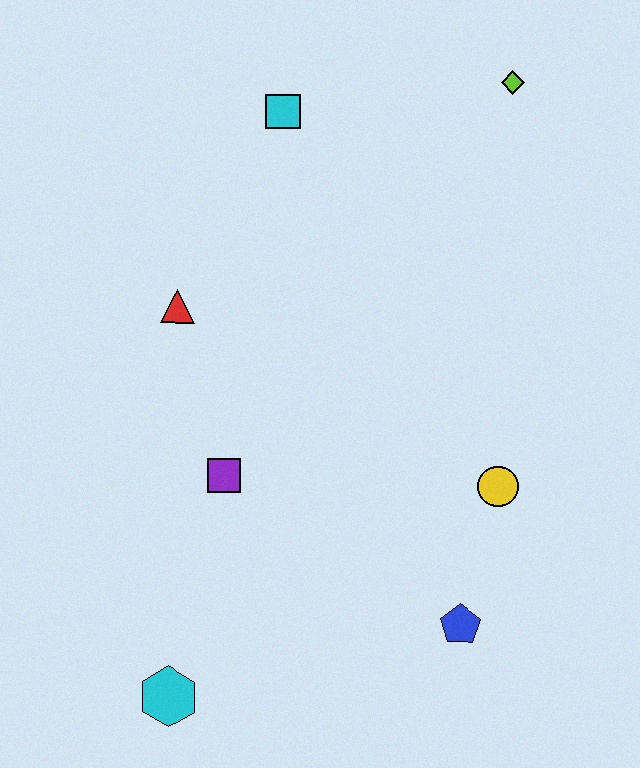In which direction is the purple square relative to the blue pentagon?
The purple square is to the left of the blue pentagon.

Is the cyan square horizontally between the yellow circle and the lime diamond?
No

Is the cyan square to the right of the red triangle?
Yes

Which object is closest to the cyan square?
The red triangle is closest to the cyan square.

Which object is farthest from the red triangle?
The blue pentagon is farthest from the red triangle.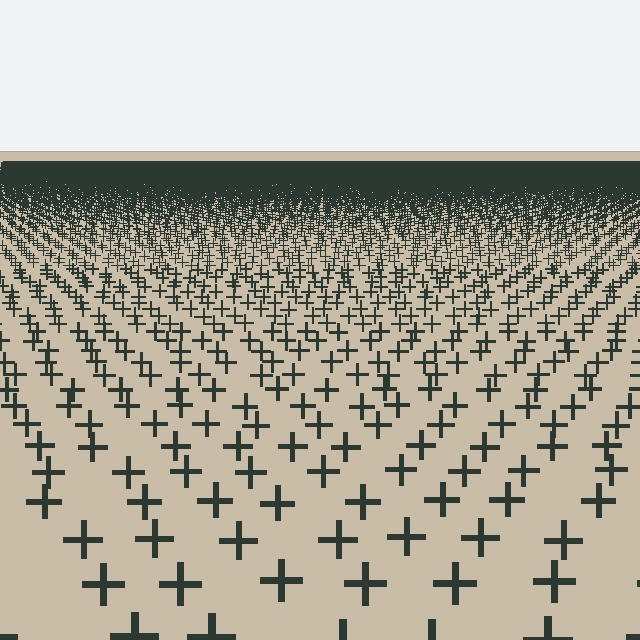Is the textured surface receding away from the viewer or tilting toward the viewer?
The surface is receding away from the viewer. Texture elements get smaller and denser toward the top.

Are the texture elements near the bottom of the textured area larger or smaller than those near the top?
Larger. Near the bottom, elements are closer to the viewer and appear at a bigger on-screen size.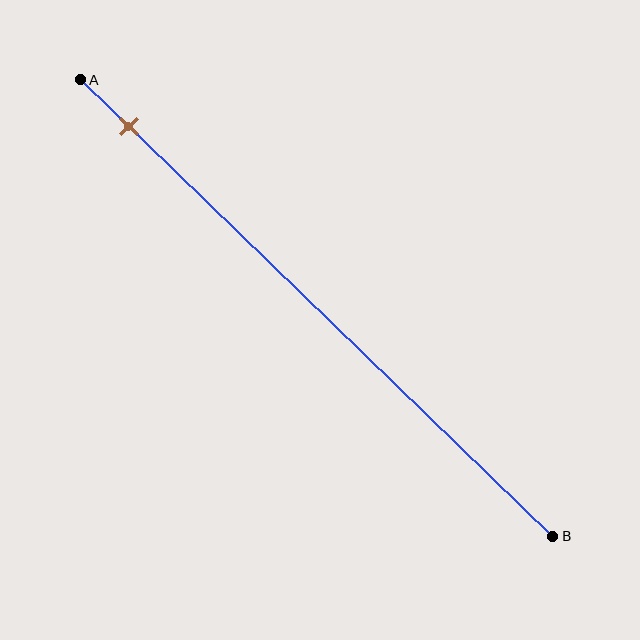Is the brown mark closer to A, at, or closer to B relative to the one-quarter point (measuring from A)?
The brown mark is closer to point A than the one-quarter point of segment AB.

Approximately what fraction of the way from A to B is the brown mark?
The brown mark is approximately 10% of the way from A to B.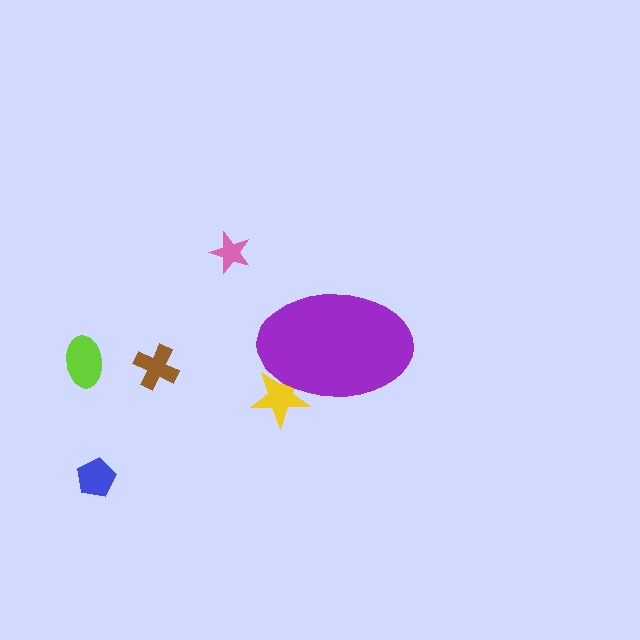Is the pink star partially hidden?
No, the pink star is fully visible.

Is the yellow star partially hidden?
Yes, the yellow star is partially hidden behind the purple ellipse.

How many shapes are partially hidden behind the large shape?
1 shape is partially hidden.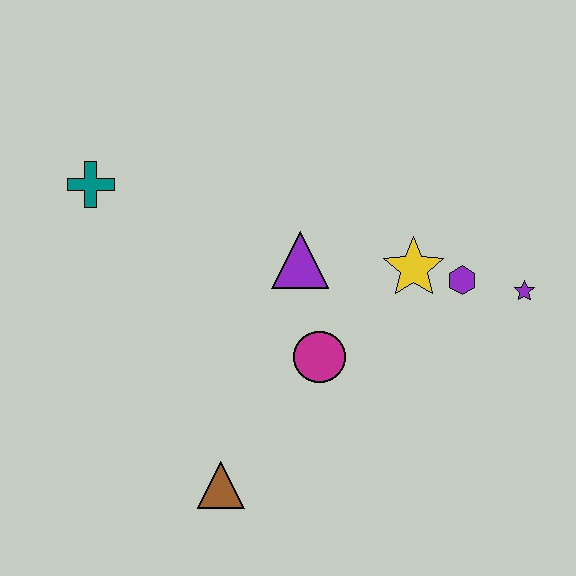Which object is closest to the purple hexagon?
The yellow star is closest to the purple hexagon.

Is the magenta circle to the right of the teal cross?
Yes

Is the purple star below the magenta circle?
No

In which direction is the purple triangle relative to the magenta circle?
The purple triangle is above the magenta circle.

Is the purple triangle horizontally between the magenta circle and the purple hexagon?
No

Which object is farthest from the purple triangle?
The brown triangle is farthest from the purple triangle.